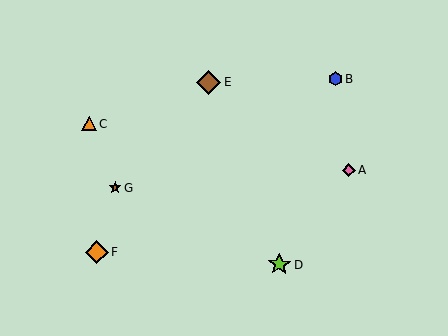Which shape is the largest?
The brown diamond (labeled E) is the largest.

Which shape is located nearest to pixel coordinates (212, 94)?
The brown diamond (labeled E) at (209, 82) is nearest to that location.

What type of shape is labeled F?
Shape F is an orange diamond.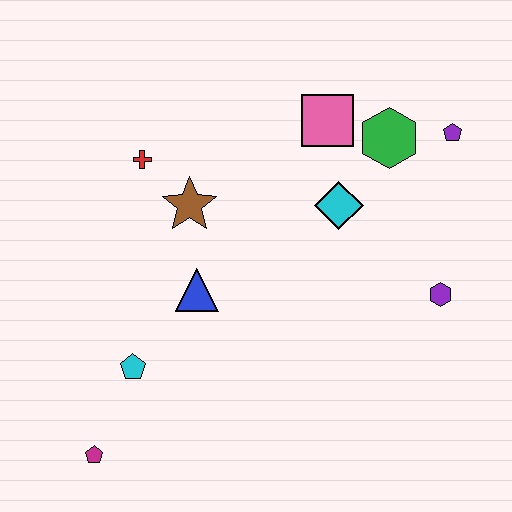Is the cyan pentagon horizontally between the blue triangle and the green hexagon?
No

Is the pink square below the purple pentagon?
No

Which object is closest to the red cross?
The brown star is closest to the red cross.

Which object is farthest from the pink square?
The magenta pentagon is farthest from the pink square.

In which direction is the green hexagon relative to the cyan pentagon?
The green hexagon is to the right of the cyan pentagon.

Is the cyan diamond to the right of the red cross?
Yes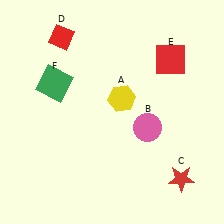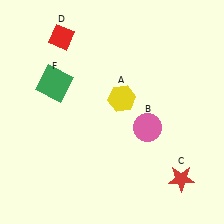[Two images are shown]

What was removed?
The red square (E) was removed in Image 2.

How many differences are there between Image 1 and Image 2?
There is 1 difference between the two images.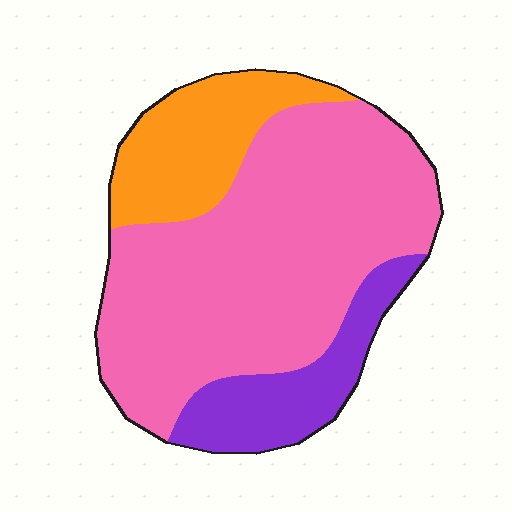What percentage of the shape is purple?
Purple covers roughly 15% of the shape.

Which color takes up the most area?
Pink, at roughly 65%.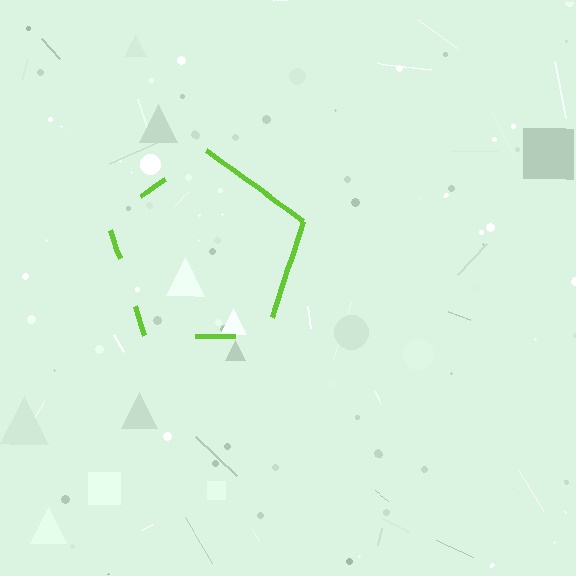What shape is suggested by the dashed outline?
The dashed outline suggests a pentagon.